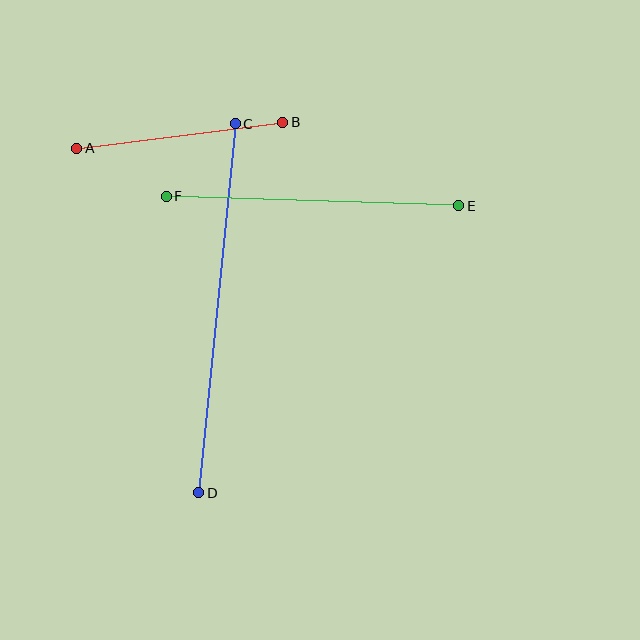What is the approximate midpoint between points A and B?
The midpoint is at approximately (180, 135) pixels.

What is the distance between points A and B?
The distance is approximately 208 pixels.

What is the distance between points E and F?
The distance is approximately 292 pixels.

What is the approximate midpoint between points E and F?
The midpoint is at approximately (313, 201) pixels.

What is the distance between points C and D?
The distance is approximately 371 pixels.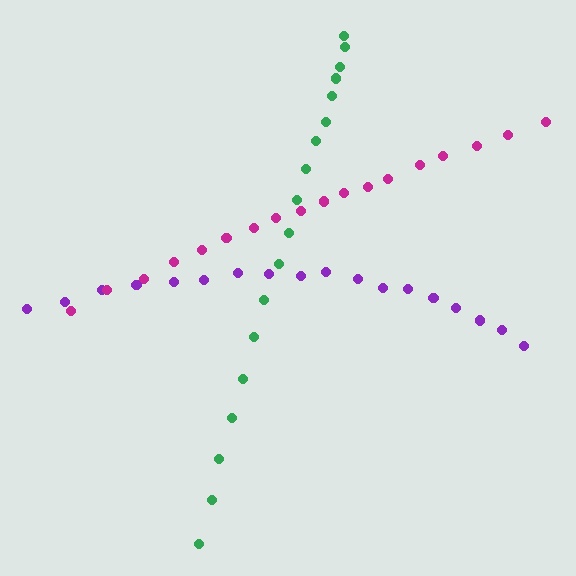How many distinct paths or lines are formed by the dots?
There are 3 distinct paths.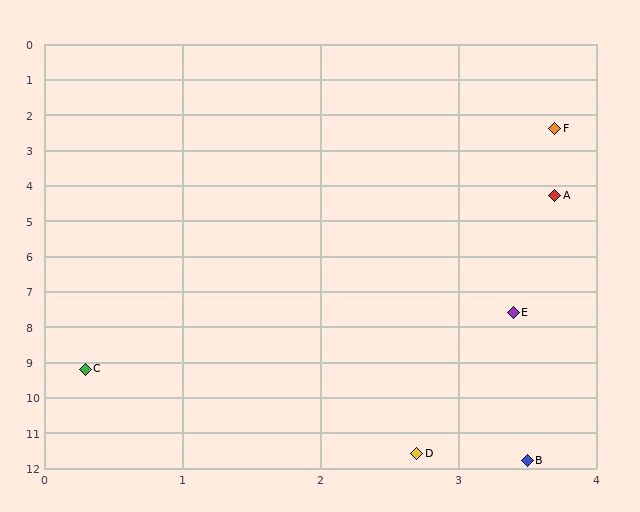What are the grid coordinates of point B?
Point B is at approximately (3.5, 11.8).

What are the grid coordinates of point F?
Point F is at approximately (3.7, 2.4).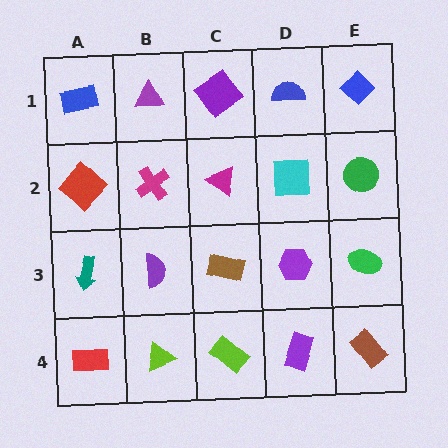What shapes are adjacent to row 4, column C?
A brown rectangle (row 3, column C), a lime triangle (row 4, column B), a purple rectangle (row 4, column D).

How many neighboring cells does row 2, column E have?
3.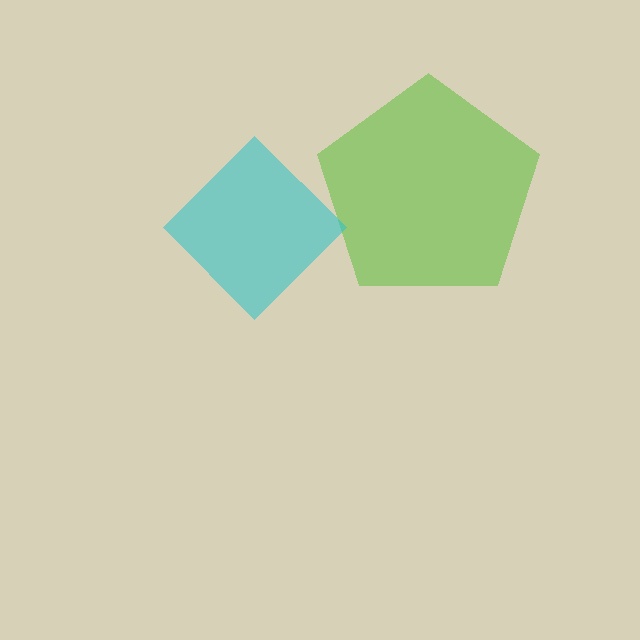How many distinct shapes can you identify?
There are 2 distinct shapes: a lime pentagon, a cyan diamond.